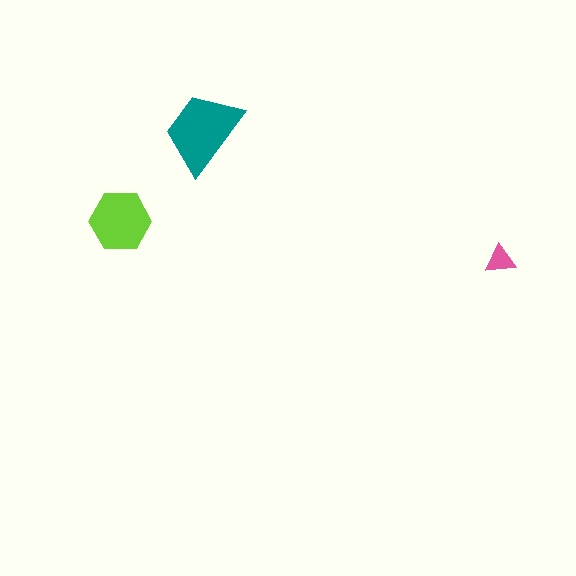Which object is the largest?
The teal trapezoid.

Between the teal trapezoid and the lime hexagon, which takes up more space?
The teal trapezoid.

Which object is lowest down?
The pink triangle is bottommost.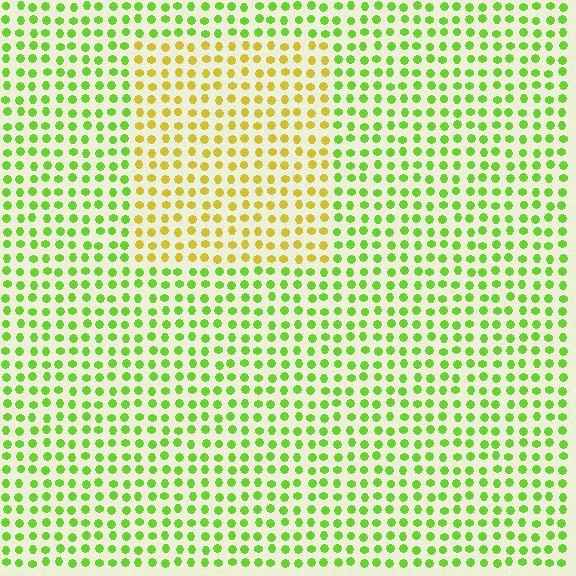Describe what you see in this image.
The image is filled with small lime elements in a uniform arrangement. A rectangle-shaped region is visible where the elements are tinted to a slightly different hue, forming a subtle color boundary.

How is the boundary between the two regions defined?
The boundary is defined purely by a slight shift in hue (about 46 degrees). Spacing, size, and orientation are identical on both sides.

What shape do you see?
I see a rectangle.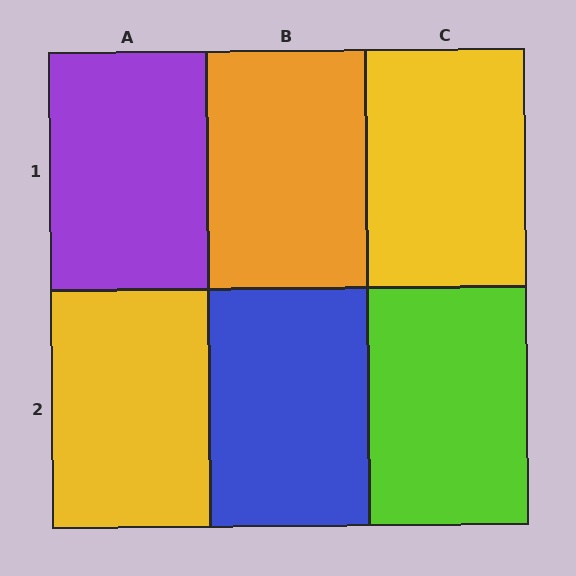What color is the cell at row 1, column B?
Orange.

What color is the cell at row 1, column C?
Yellow.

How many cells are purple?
1 cell is purple.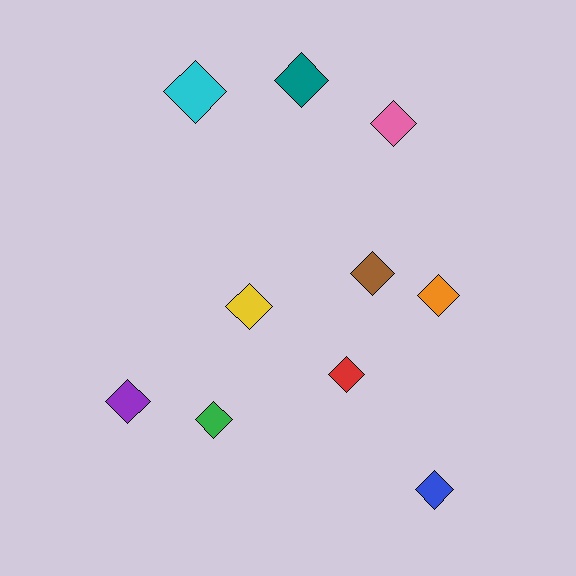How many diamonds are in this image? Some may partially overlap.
There are 10 diamonds.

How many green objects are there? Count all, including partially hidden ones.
There is 1 green object.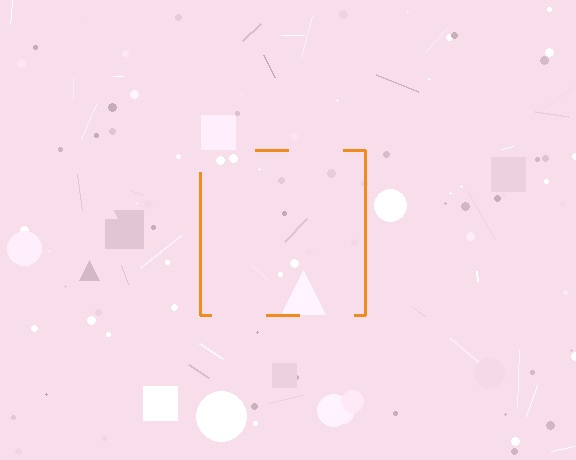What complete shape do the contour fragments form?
The contour fragments form a square.